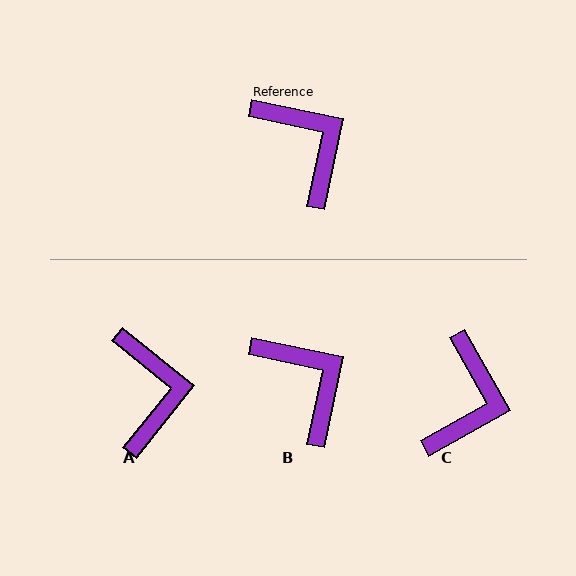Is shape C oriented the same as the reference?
No, it is off by about 49 degrees.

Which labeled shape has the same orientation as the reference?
B.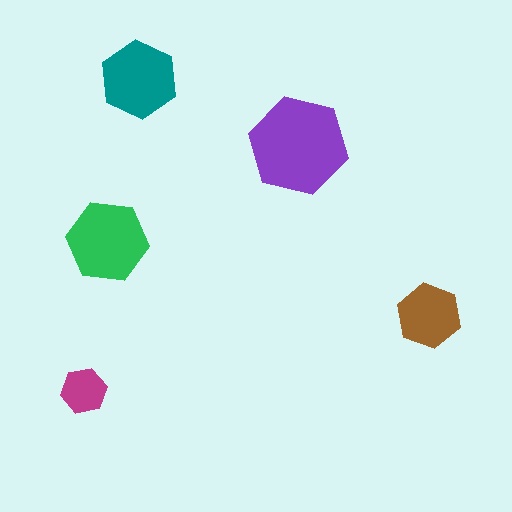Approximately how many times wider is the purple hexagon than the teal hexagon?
About 1.5 times wider.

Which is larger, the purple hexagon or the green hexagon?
The purple one.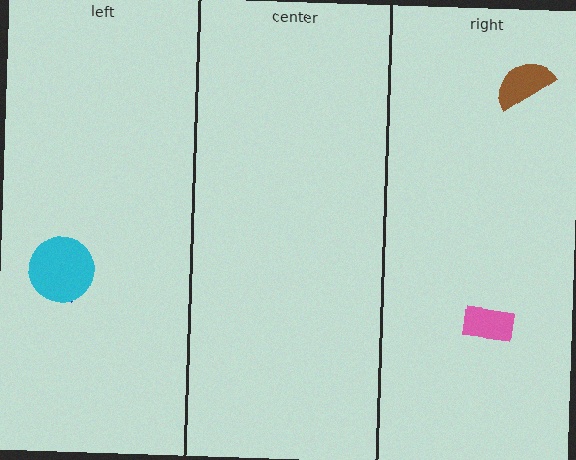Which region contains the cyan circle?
The left region.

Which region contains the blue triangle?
The left region.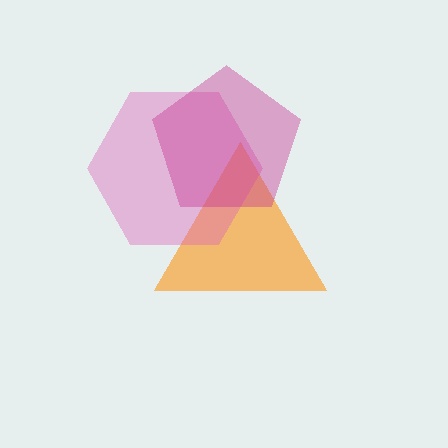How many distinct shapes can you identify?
There are 3 distinct shapes: an orange triangle, a pink hexagon, a magenta pentagon.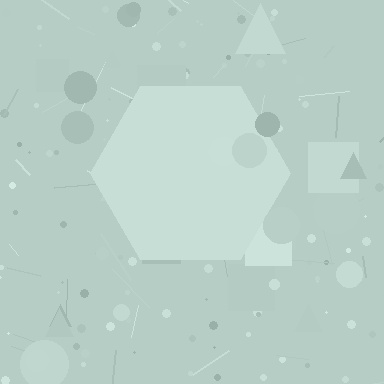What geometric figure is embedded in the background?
A hexagon is embedded in the background.